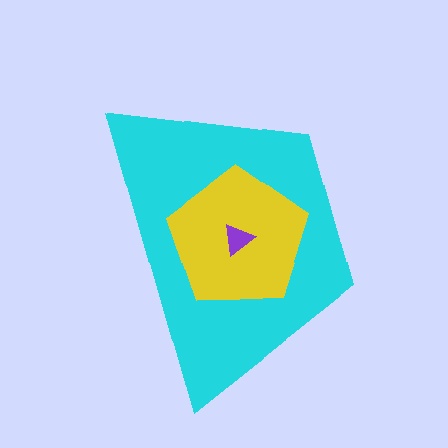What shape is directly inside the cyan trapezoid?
The yellow pentagon.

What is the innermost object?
The purple triangle.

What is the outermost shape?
The cyan trapezoid.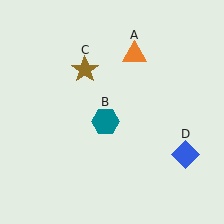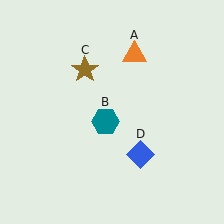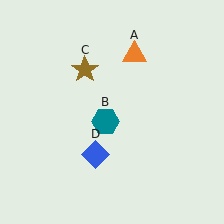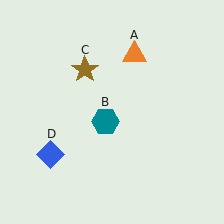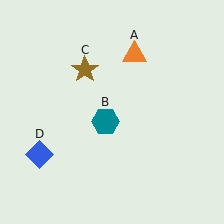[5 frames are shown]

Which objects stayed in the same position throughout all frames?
Orange triangle (object A) and teal hexagon (object B) and brown star (object C) remained stationary.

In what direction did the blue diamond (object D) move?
The blue diamond (object D) moved left.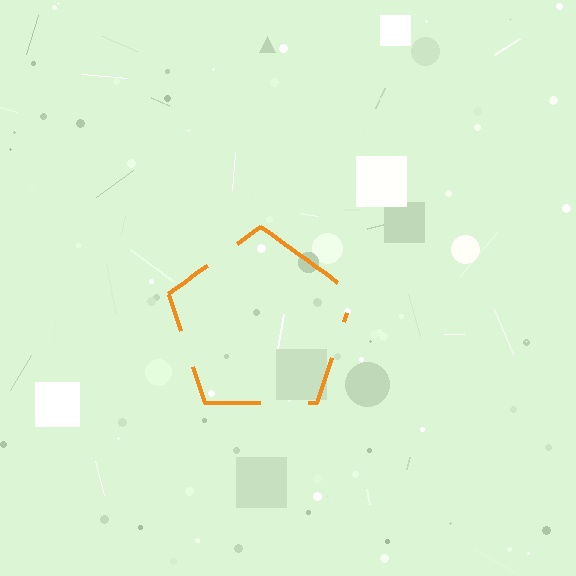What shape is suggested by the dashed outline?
The dashed outline suggests a pentagon.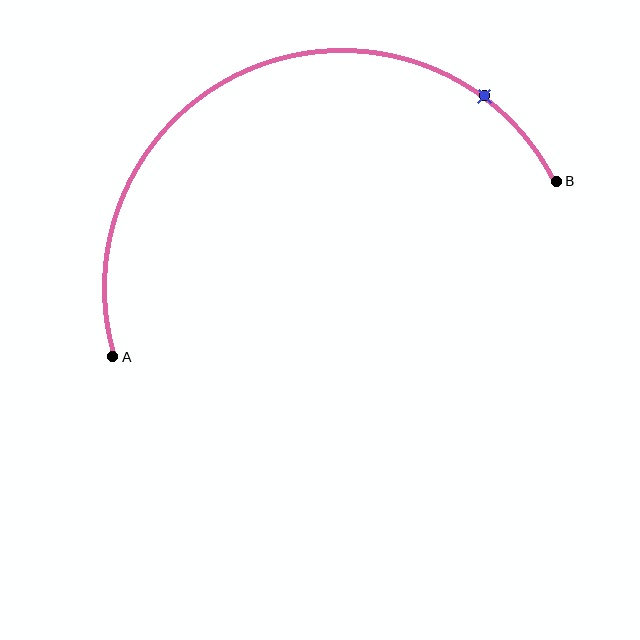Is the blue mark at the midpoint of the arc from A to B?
No. The blue mark lies on the arc but is closer to endpoint B. The arc midpoint would be at the point on the curve equidistant along the arc from both A and B.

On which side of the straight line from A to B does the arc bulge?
The arc bulges above the straight line connecting A and B.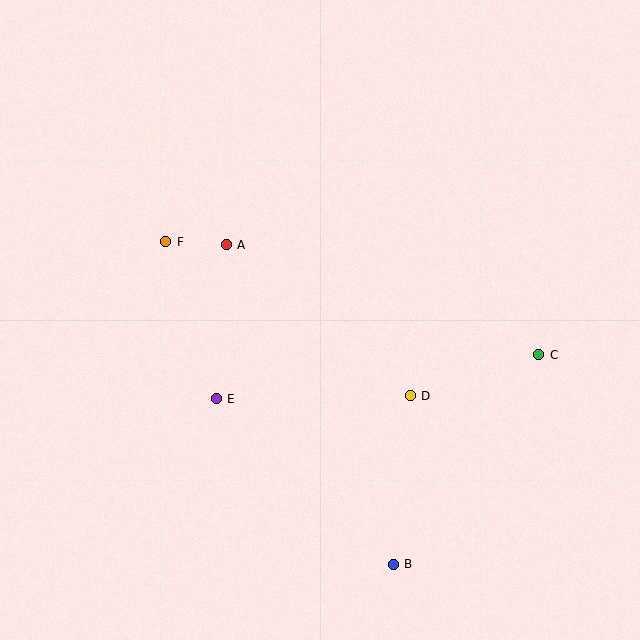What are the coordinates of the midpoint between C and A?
The midpoint between C and A is at (383, 300).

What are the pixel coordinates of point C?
Point C is at (539, 355).